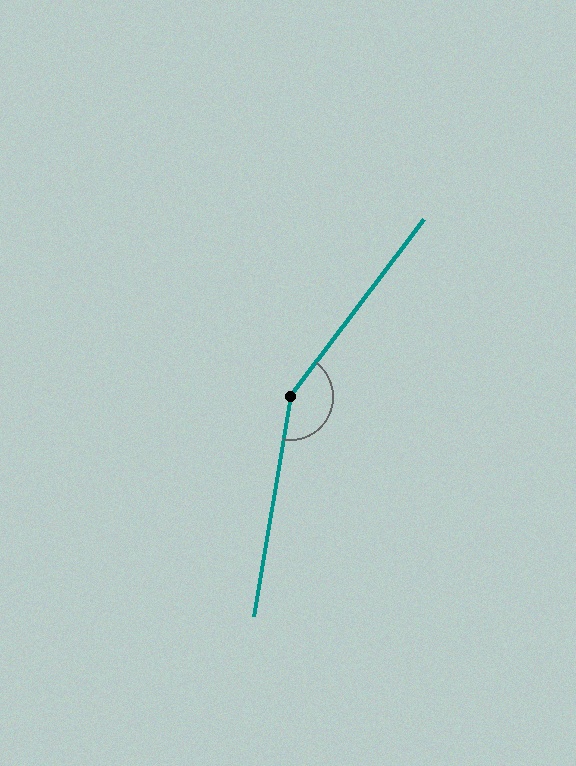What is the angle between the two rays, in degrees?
Approximately 152 degrees.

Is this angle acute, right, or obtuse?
It is obtuse.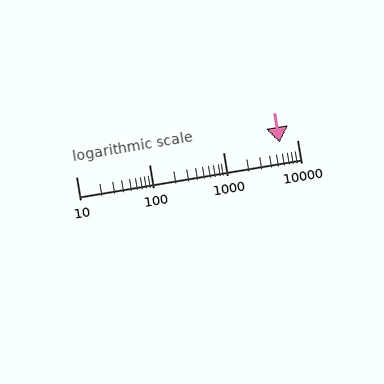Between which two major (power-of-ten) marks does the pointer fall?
The pointer is between 1000 and 10000.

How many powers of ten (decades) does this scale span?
The scale spans 3 decades, from 10 to 10000.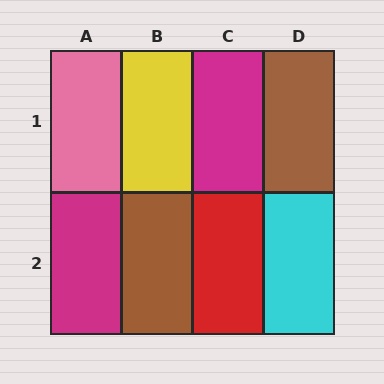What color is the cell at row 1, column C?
Magenta.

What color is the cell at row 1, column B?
Yellow.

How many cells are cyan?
1 cell is cyan.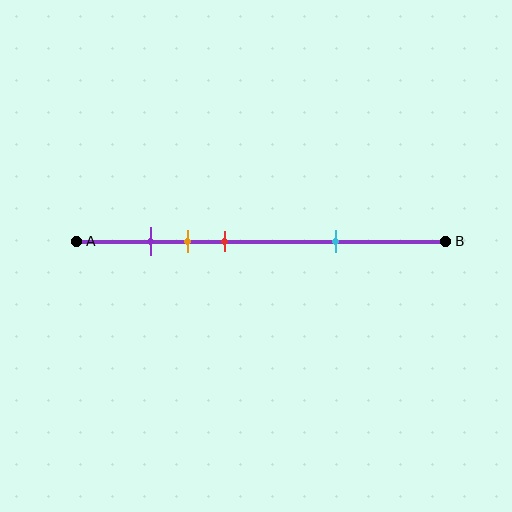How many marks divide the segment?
There are 4 marks dividing the segment.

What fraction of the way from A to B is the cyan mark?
The cyan mark is approximately 70% (0.7) of the way from A to B.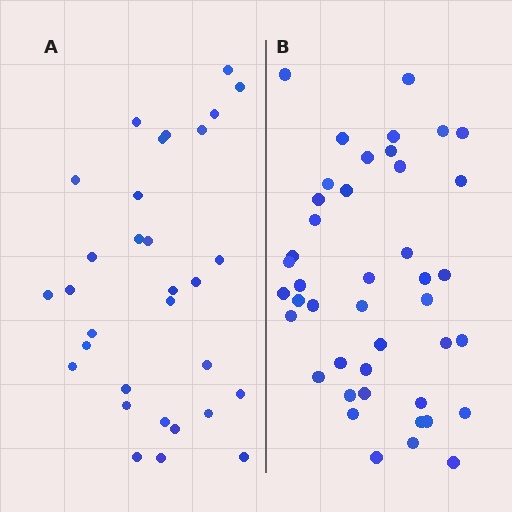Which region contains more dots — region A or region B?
Region B (the right region) has more dots.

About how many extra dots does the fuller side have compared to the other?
Region B has roughly 12 or so more dots than region A.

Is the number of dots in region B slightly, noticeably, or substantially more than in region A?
Region B has noticeably more, but not dramatically so. The ratio is roughly 1.4 to 1.